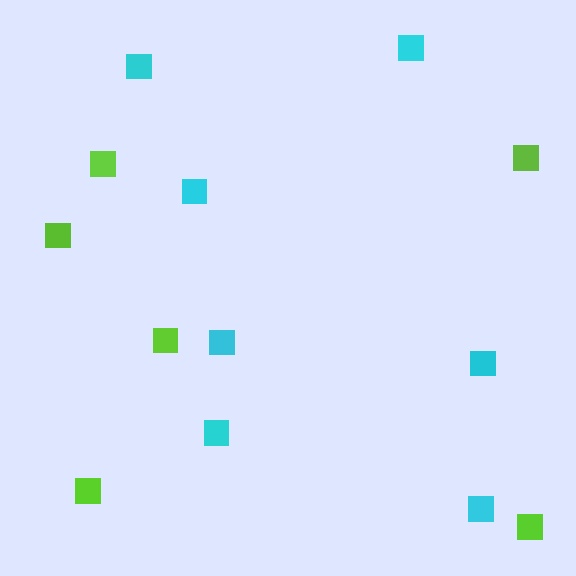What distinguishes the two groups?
There are 2 groups: one group of cyan squares (7) and one group of lime squares (6).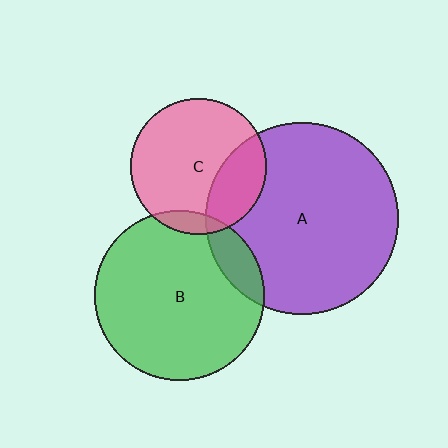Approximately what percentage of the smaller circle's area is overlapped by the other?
Approximately 10%.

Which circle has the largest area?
Circle A (purple).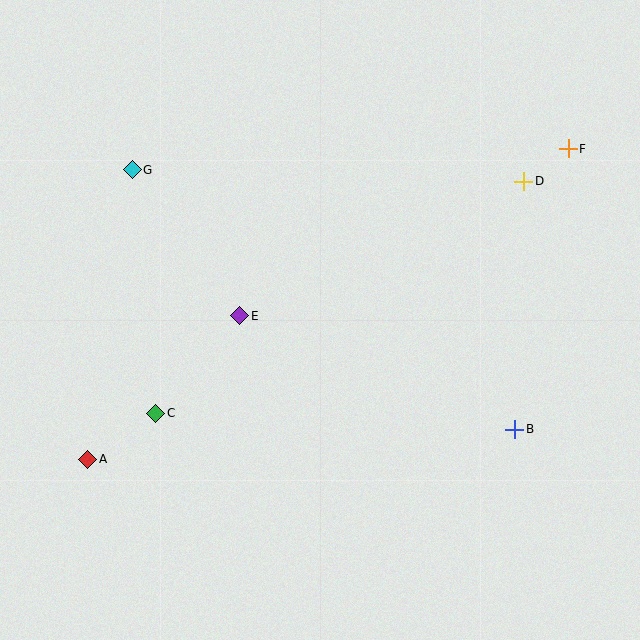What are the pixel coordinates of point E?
Point E is at (240, 316).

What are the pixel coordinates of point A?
Point A is at (88, 459).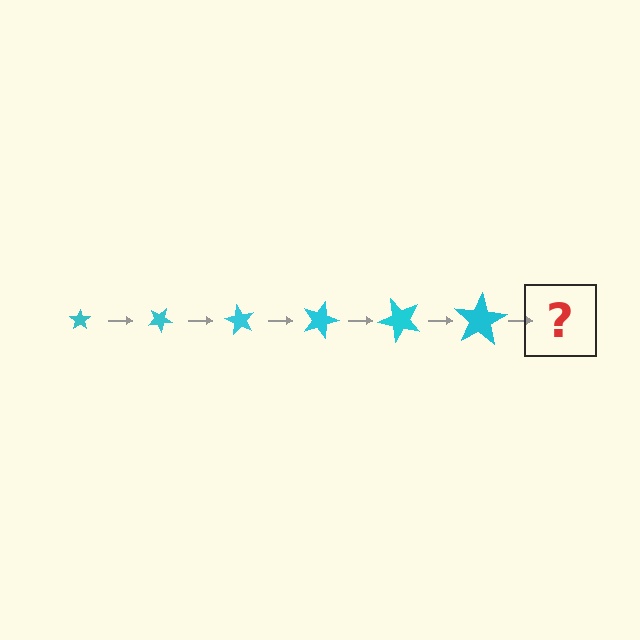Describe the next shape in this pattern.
It should be a star, larger than the previous one and rotated 180 degrees from the start.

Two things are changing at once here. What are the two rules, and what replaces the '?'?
The two rules are that the star grows larger each step and it rotates 30 degrees each step. The '?' should be a star, larger than the previous one and rotated 180 degrees from the start.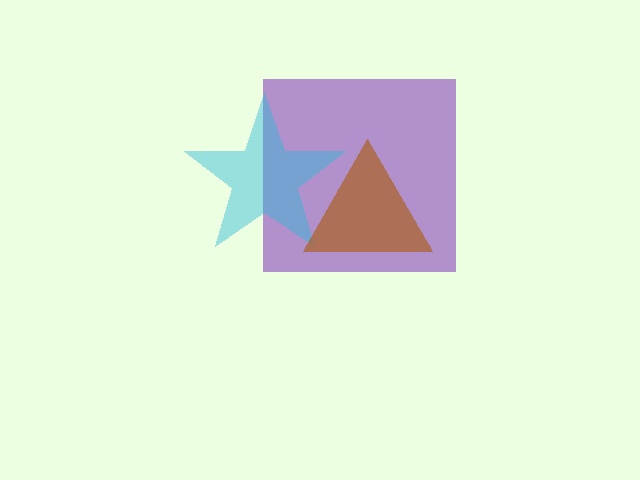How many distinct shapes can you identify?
There are 3 distinct shapes: a purple square, a cyan star, a brown triangle.